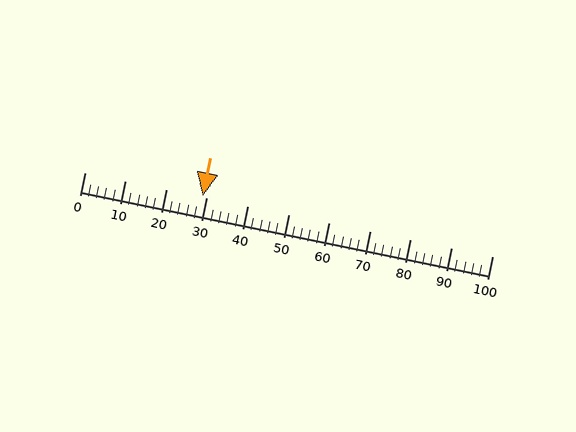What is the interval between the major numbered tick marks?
The major tick marks are spaced 10 units apart.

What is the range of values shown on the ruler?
The ruler shows values from 0 to 100.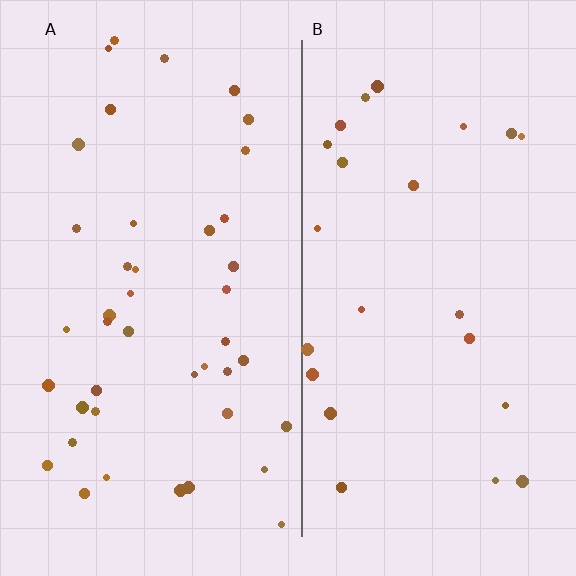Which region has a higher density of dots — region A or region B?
A (the left).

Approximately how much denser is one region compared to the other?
Approximately 1.8× — region A over region B.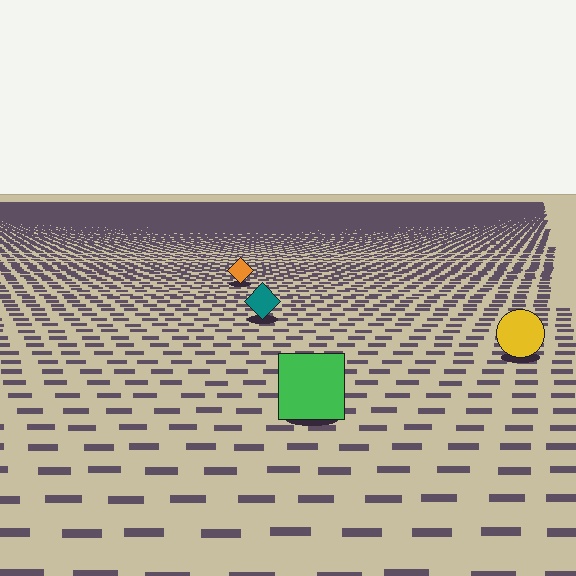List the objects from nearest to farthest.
From nearest to farthest: the green square, the yellow circle, the teal diamond, the orange diamond.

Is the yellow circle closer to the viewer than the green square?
No. The green square is closer — you can tell from the texture gradient: the ground texture is coarser near it.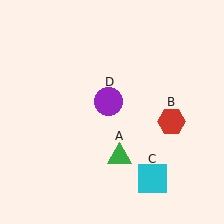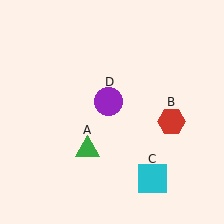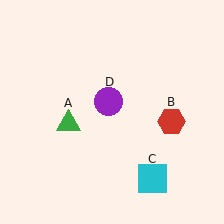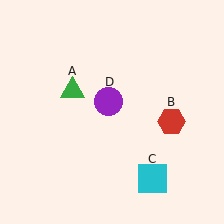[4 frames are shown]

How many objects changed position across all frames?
1 object changed position: green triangle (object A).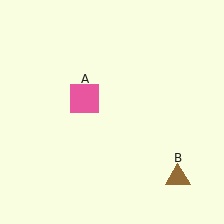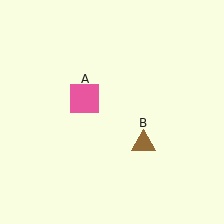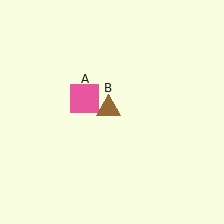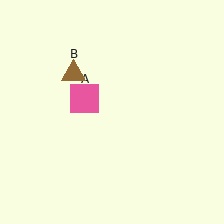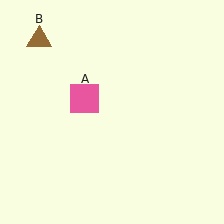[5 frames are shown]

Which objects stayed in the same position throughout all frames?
Pink square (object A) remained stationary.